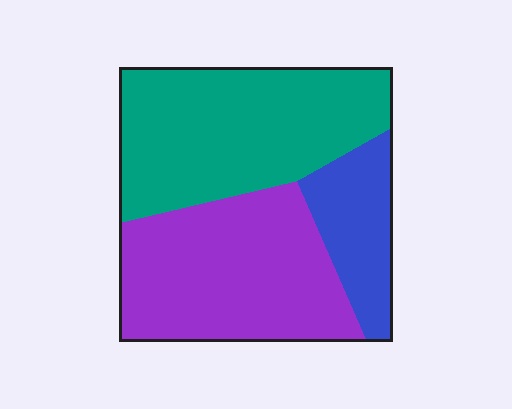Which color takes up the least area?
Blue, at roughly 15%.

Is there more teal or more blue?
Teal.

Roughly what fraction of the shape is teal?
Teal takes up about two fifths (2/5) of the shape.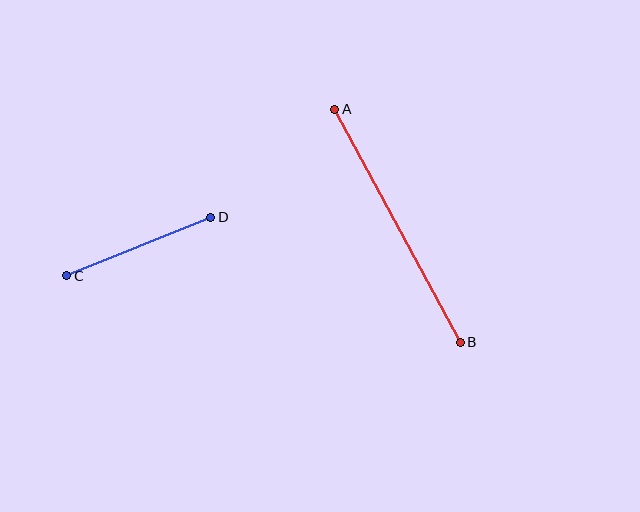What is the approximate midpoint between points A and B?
The midpoint is at approximately (397, 226) pixels.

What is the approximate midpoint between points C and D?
The midpoint is at approximately (139, 246) pixels.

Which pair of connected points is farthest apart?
Points A and B are farthest apart.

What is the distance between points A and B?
The distance is approximately 265 pixels.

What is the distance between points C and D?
The distance is approximately 155 pixels.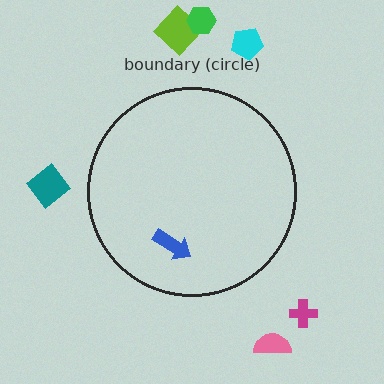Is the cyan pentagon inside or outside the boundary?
Outside.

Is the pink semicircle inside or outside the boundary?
Outside.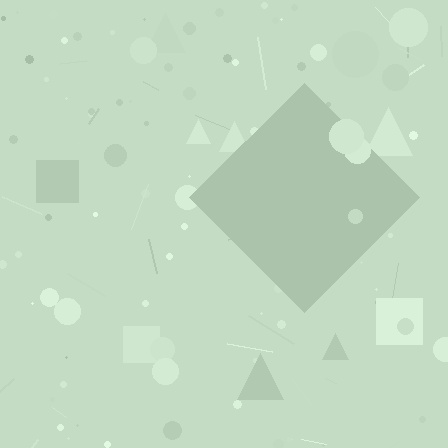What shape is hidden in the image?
A diamond is hidden in the image.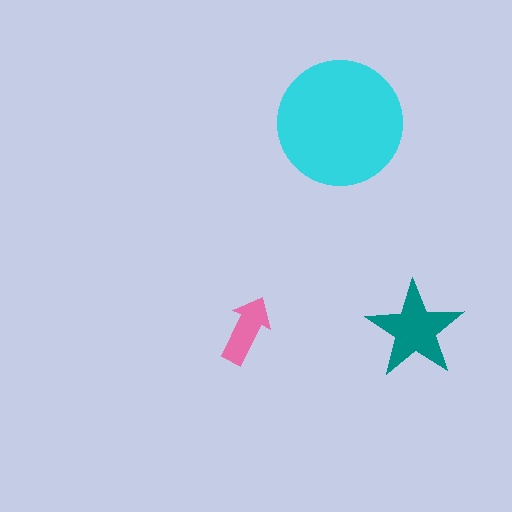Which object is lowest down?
The teal star is bottommost.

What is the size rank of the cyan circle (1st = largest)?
1st.